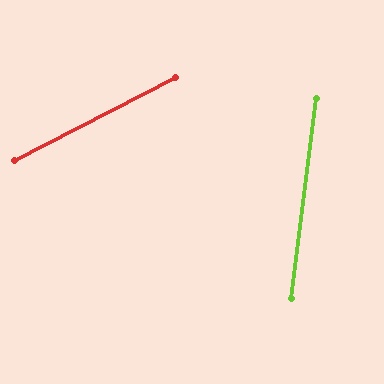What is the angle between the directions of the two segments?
Approximately 56 degrees.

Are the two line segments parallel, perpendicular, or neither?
Neither parallel nor perpendicular — they differ by about 56°.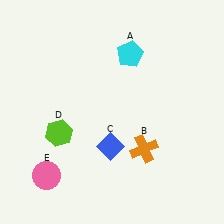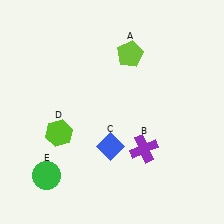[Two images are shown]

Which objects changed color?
A changed from cyan to lime. B changed from orange to purple. E changed from pink to green.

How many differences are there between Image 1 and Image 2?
There are 3 differences between the two images.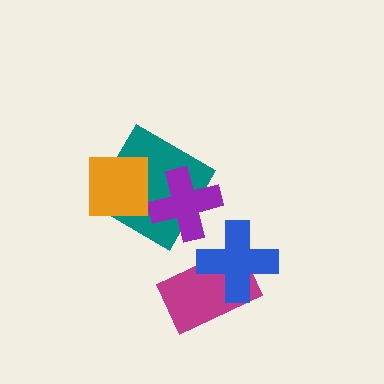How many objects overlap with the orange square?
2 objects overlap with the orange square.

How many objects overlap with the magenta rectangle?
1 object overlaps with the magenta rectangle.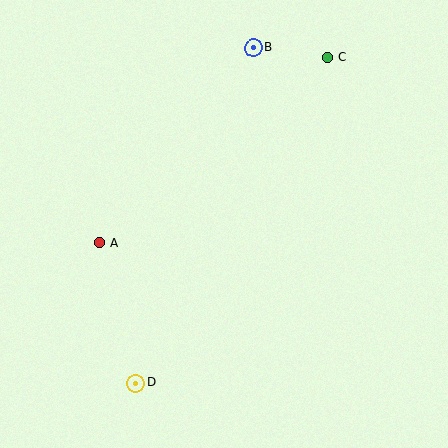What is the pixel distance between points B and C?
The distance between B and C is 75 pixels.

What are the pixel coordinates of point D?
Point D is at (135, 383).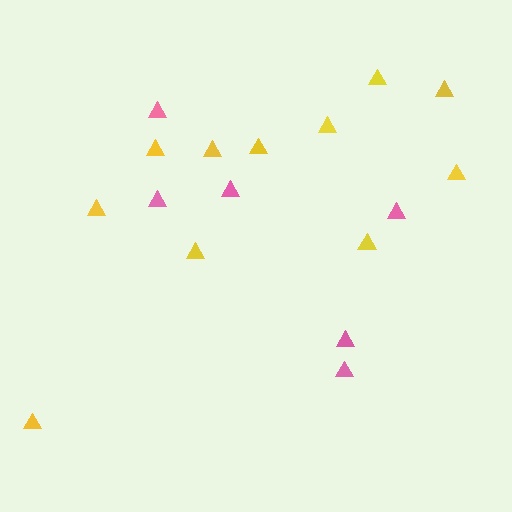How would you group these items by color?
There are 2 groups: one group of yellow triangles (11) and one group of pink triangles (6).